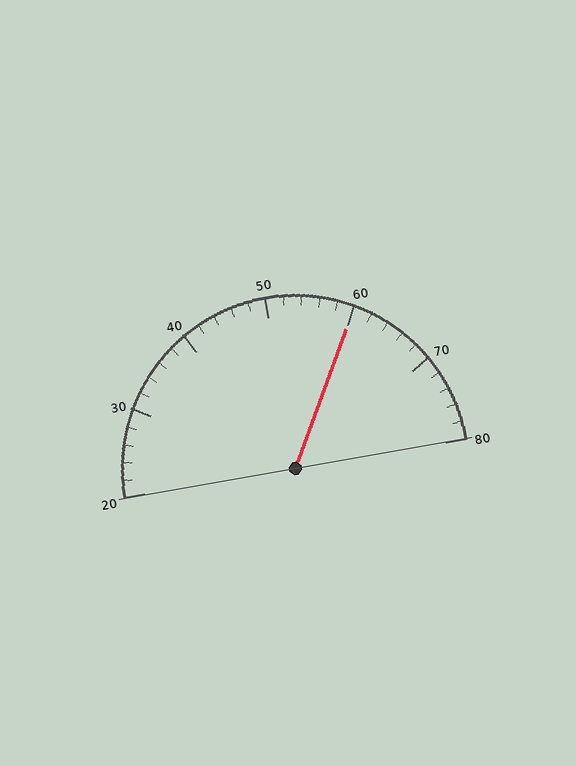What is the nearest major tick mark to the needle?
The nearest major tick mark is 60.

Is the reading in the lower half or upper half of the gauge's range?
The reading is in the upper half of the range (20 to 80).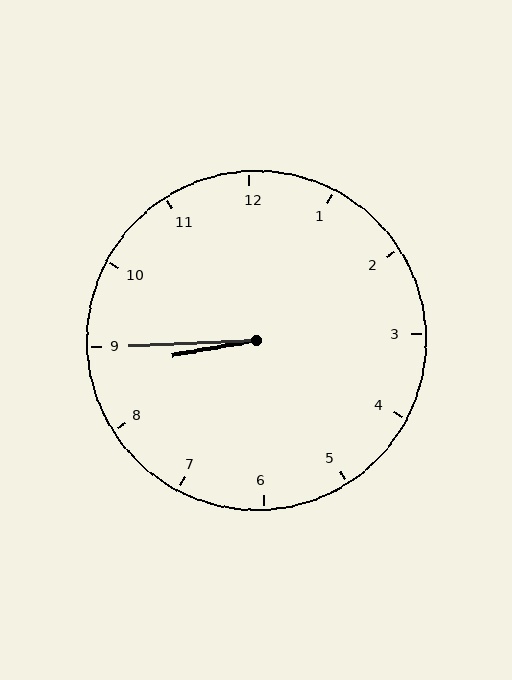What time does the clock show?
8:45.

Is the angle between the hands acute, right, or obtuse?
It is acute.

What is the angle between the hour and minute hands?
Approximately 8 degrees.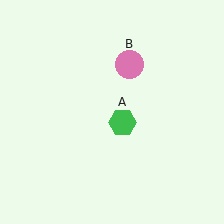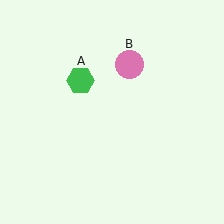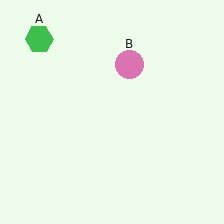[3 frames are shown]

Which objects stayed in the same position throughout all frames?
Pink circle (object B) remained stationary.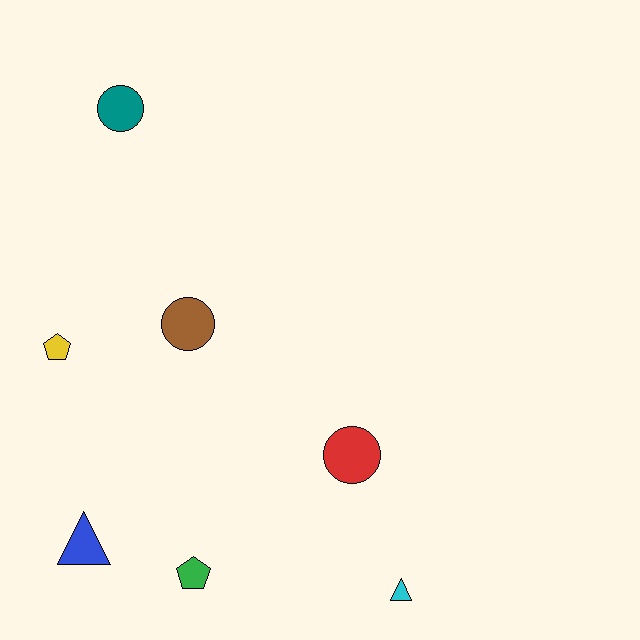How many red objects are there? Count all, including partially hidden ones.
There is 1 red object.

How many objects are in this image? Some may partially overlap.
There are 7 objects.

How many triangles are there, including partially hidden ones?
There are 2 triangles.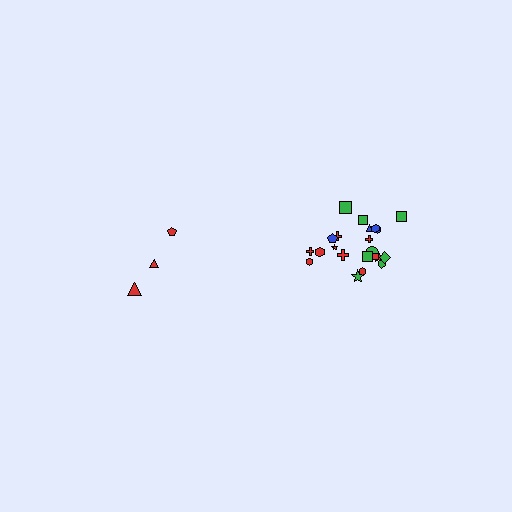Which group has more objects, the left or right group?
The right group.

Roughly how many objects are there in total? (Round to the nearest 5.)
Roughly 25 objects in total.